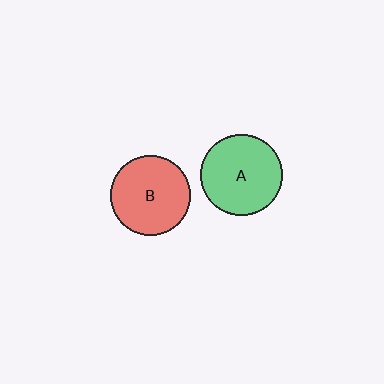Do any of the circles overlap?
No, none of the circles overlap.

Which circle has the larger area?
Circle A (green).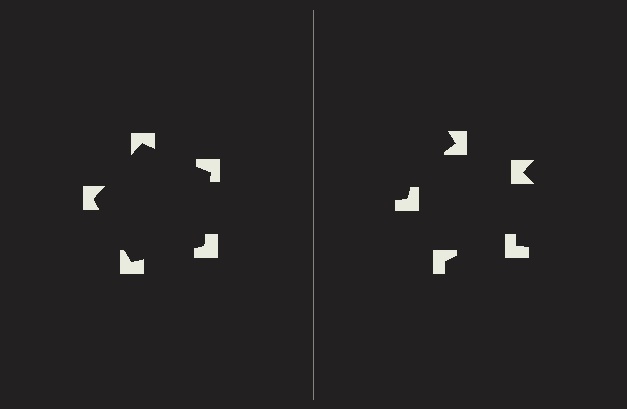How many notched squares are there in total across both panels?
10 — 5 on each side.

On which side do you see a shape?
An illusory pentagon appears on the left side. On the right side the wedge cuts are rotated, so no coherent shape forms.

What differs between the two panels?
The notched squares are positioned identically on both sides; only the wedge orientations differ. On the left they align to a pentagon; on the right they are misaligned.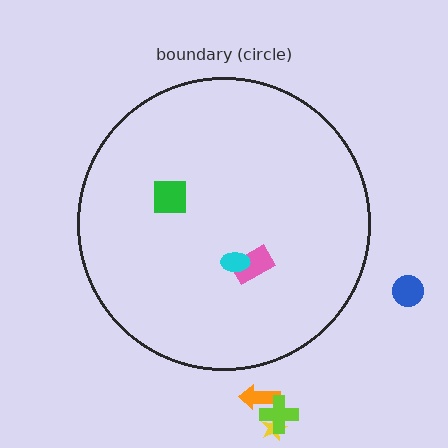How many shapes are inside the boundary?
3 inside, 4 outside.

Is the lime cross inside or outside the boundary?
Outside.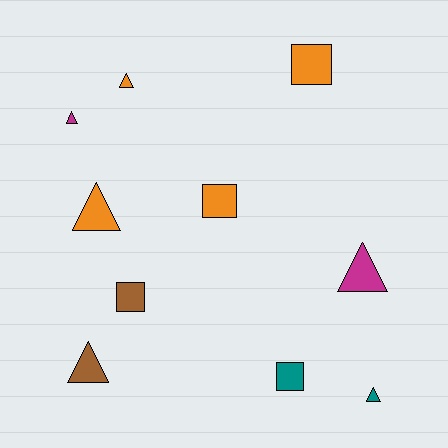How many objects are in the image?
There are 10 objects.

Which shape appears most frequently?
Triangle, with 6 objects.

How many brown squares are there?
There is 1 brown square.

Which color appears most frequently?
Orange, with 4 objects.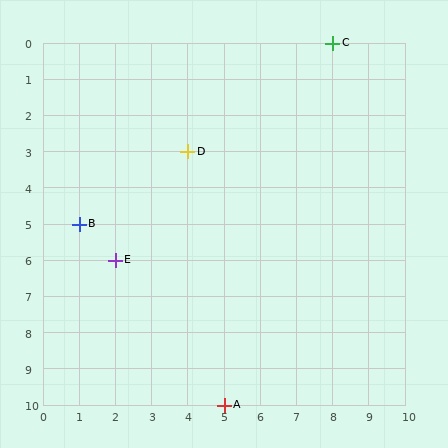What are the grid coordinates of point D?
Point D is at grid coordinates (4, 3).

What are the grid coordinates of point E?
Point E is at grid coordinates (2, 6).